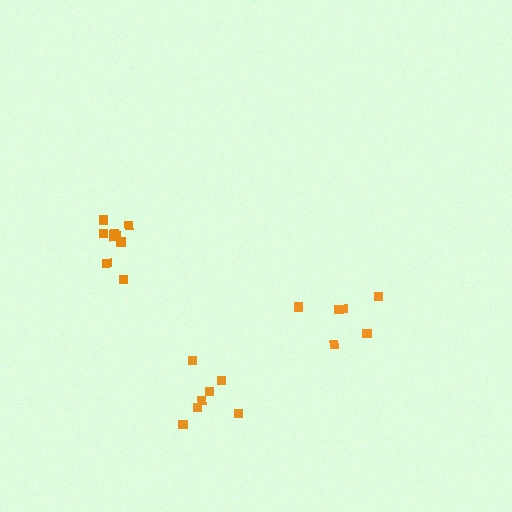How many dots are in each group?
Group 1: 6 dots, Group 2: 10 dots, Group 3: 7 dots (23 total).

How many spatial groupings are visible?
There are 3 spatial groupings.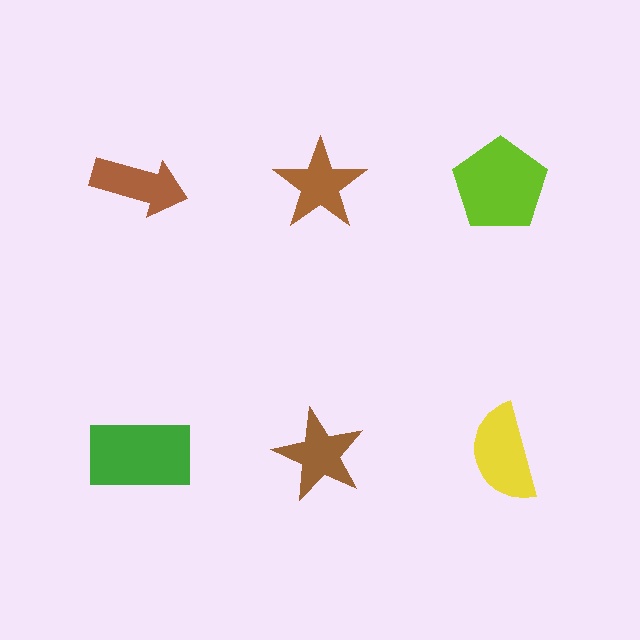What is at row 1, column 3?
A lime pentagon.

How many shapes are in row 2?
3 shapes.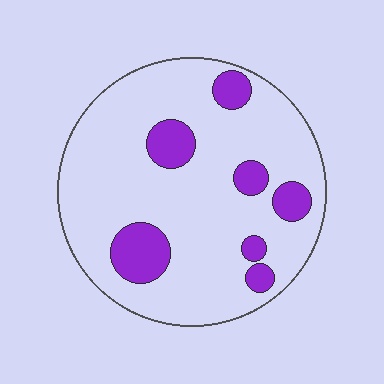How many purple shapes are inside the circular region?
7.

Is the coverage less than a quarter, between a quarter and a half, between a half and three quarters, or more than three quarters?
Less than a quarter.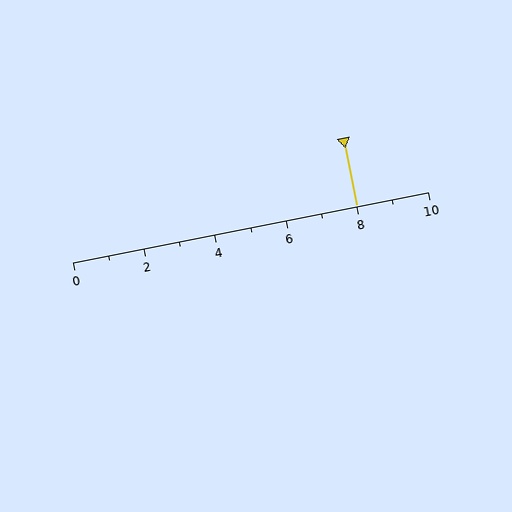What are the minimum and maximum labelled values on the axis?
The axis runs from 0 to 10.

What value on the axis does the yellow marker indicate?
The marker indicates approximately 8.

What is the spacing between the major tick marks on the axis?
The major ticks are spaced 2 apart.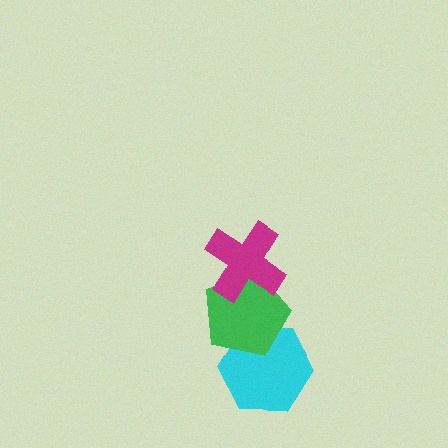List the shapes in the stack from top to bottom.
From top to bottom: the magenta cross, the green pentagon, the cyan hexagon.